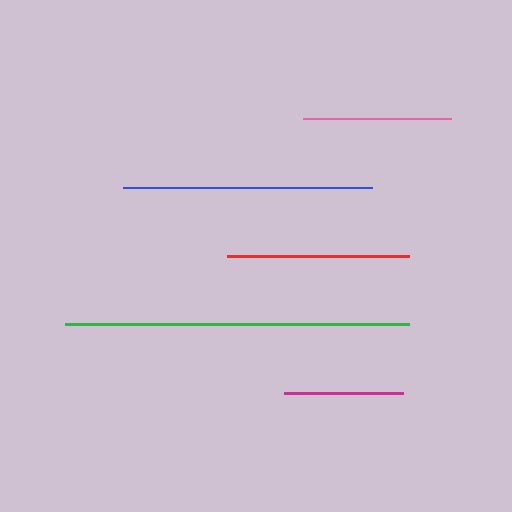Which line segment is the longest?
The green line is the longest at approximately 344 pixels.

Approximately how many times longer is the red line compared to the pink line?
The red line is approximately 1.2 times the length of the pink line.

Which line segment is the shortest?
The magenta line is the shortest at approximately 119 pixels.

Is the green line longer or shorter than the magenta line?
The green line is longer than the magenta line.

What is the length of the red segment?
The red segment is approximately 182 pixels long.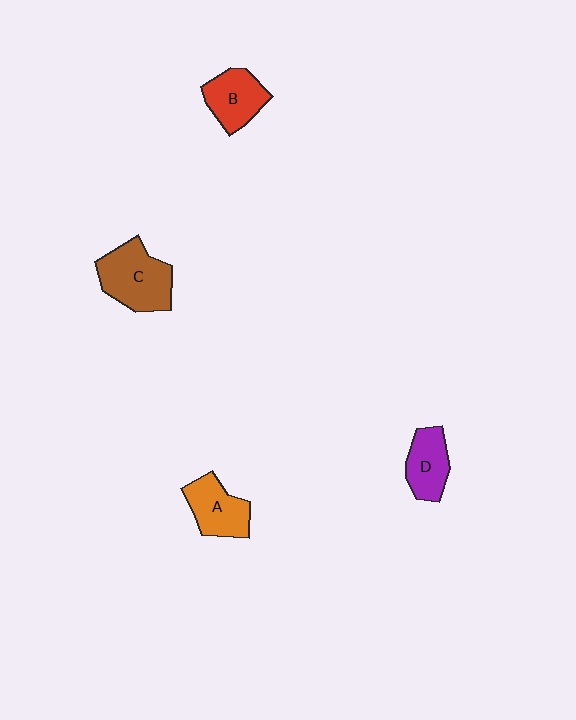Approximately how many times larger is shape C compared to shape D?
Approximately 1.5 times.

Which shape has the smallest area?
Shape D (purple).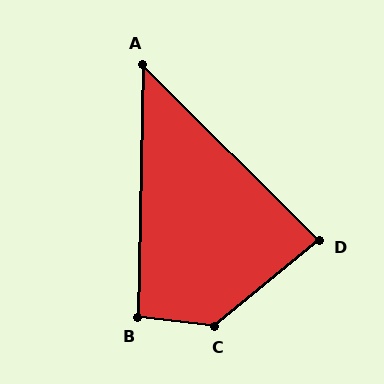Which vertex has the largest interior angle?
C, at approximately 134 degrees.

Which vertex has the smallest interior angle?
A, at approximately 46 degrees.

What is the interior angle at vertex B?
Approximately 96 degrees (obtuse).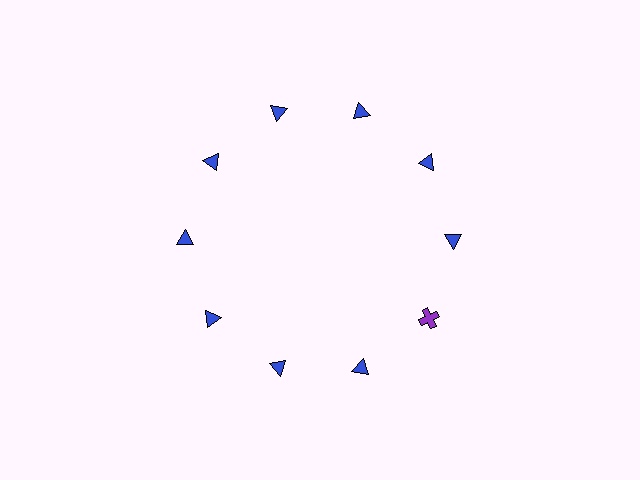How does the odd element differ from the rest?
It differs in both color (purple instead of blue) and shape (cross instead of triangle).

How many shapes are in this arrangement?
There are 10 shapes arranged in a ring pattern.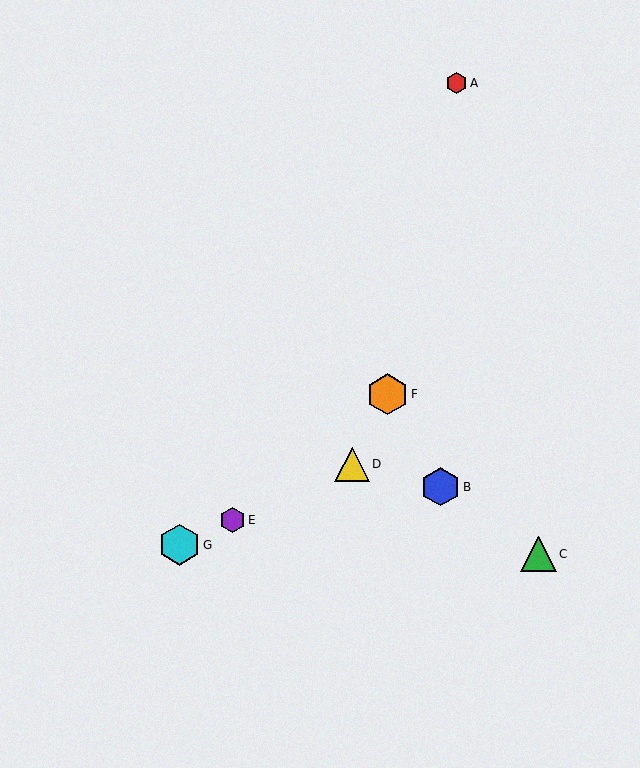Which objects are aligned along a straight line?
Objects D, E, G are aligned along a straight line.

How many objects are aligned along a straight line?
3 objects (D, E, G) are aligned along a straight line.